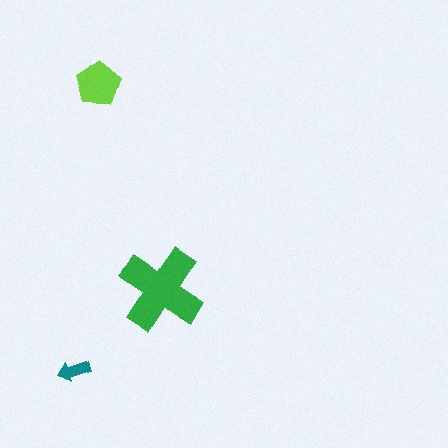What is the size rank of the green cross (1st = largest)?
1st.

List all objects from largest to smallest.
The green cross, the lime pentagon, the teal arrow.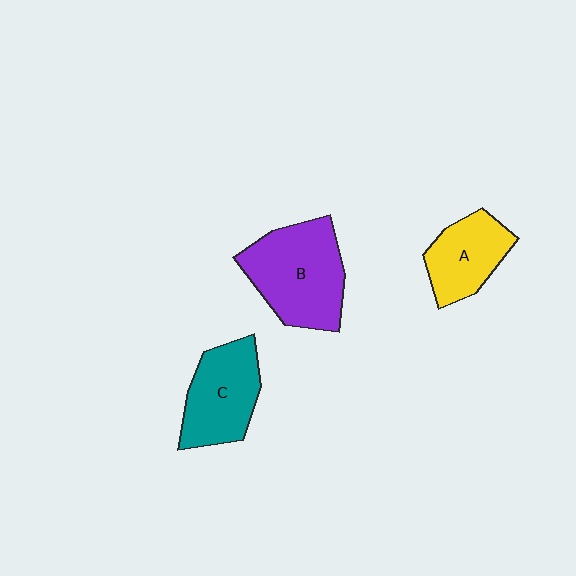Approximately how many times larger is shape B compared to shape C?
Approximately 1.3 times.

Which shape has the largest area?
Shape B (purple).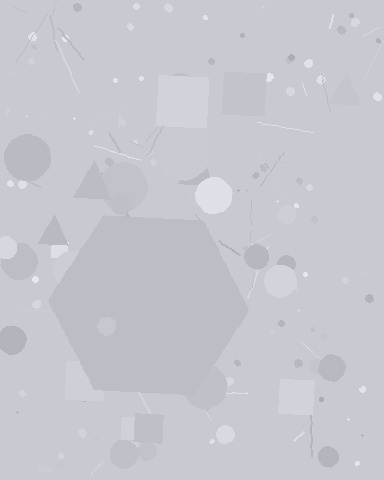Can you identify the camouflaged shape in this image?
The camouflaged shape is a hexagon.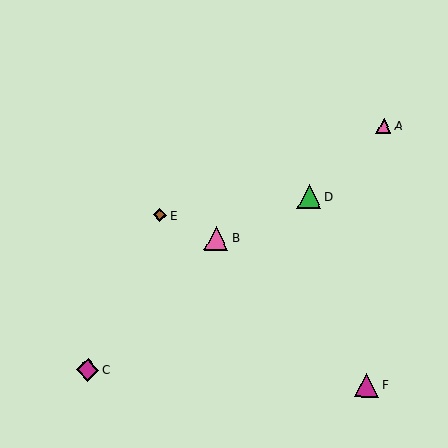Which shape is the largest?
The magenta triangle (labeled F) is the largest.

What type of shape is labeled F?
Shape F is a magenta triangle.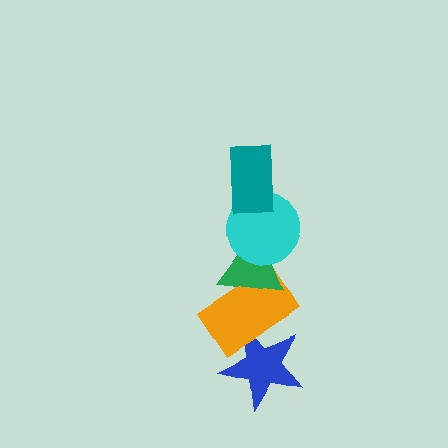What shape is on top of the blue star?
The orange rectangle is on top of the blue star.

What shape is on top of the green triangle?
The cyan circle is on top of the green triangle.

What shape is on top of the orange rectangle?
The green triangle is on top of the orange rectangle.